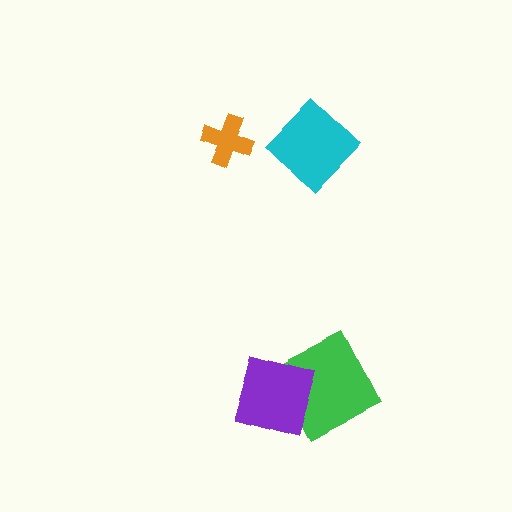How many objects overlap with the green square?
1 object overlaps with the green square.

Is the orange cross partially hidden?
No, no other shape covers it.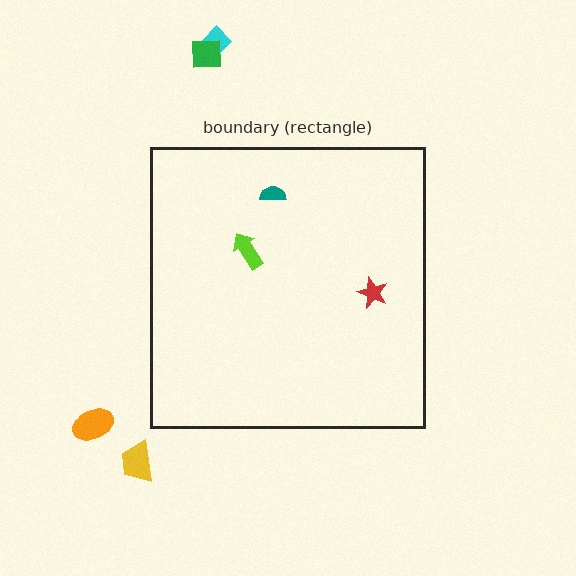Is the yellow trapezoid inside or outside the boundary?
Outside.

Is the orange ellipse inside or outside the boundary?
Outside.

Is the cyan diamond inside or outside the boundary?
Outside.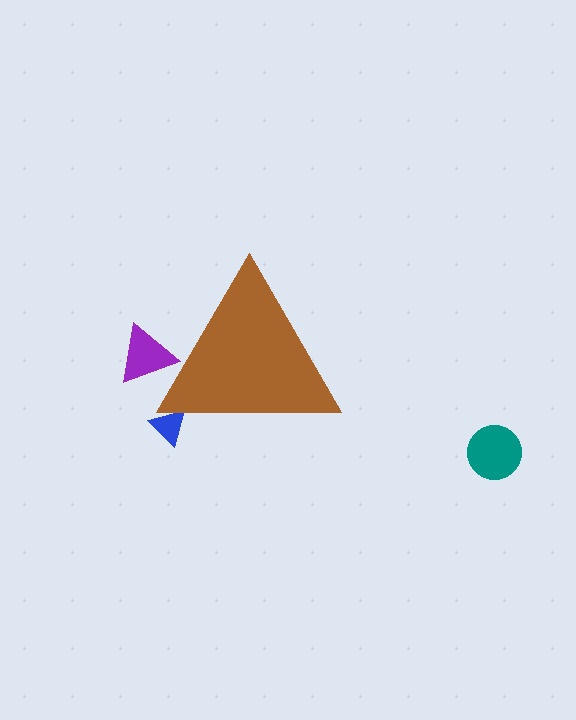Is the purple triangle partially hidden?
Yes, the purple triangle is partially hidden behind the brown triangle.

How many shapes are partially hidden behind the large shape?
2 shapes are partially hidden.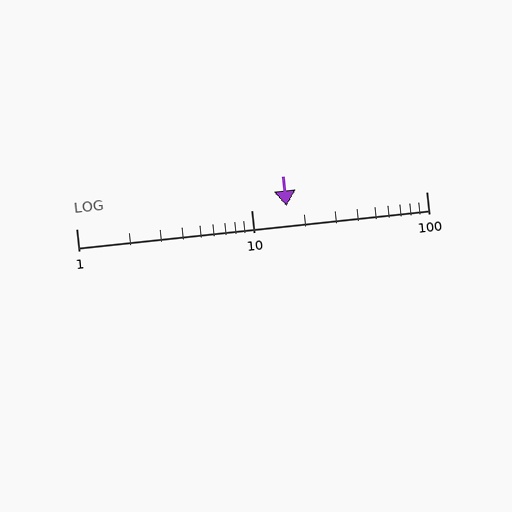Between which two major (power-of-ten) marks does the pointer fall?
The pointer is between 10 and 100.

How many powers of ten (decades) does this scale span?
The scale spans 2 decades, from 1 to 100.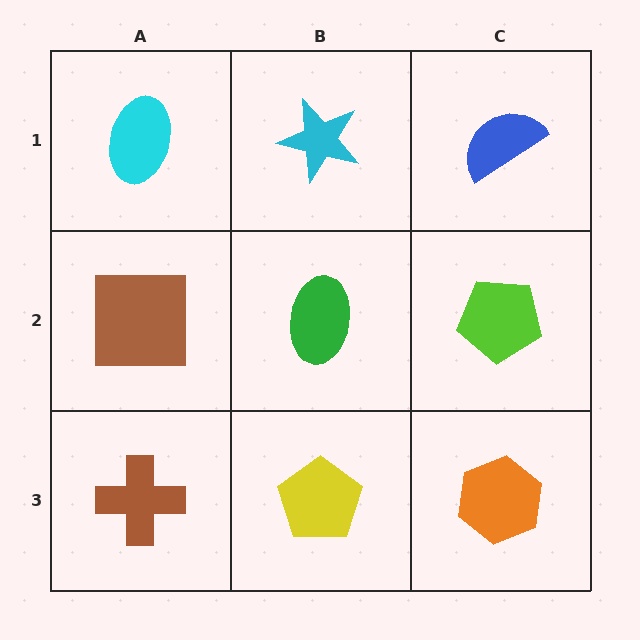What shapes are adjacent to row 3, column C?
A lime pentagon (row 2, column C), a yellow pentagon (row 3, column B).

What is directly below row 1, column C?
A lime pentagon.